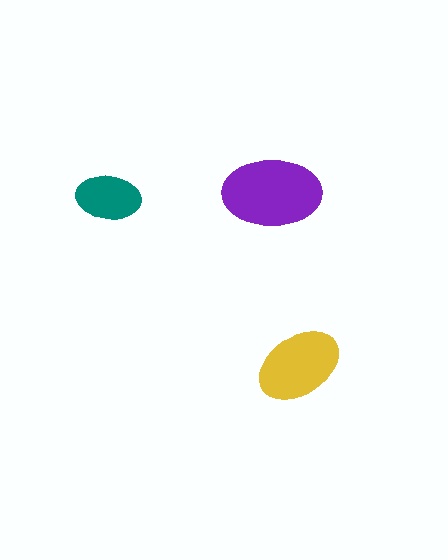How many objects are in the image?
There are 3 objects in the image.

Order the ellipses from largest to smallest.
the purple one, the yellow one, the teal one.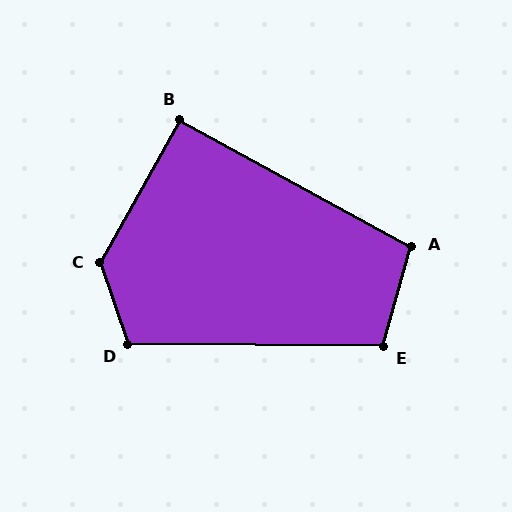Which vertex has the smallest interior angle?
B, at approximately 91 degrees.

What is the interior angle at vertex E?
Approximately 105 degrees (obtuse).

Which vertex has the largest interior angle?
C, at approximately 132 degrees.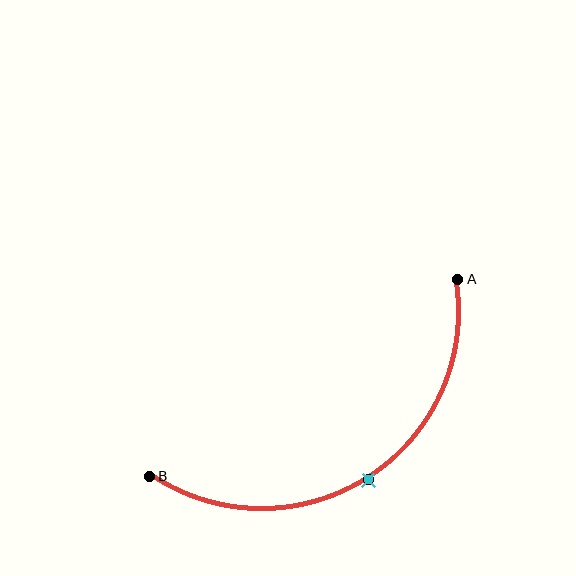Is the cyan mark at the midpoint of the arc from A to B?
Yes. The cyan mark lies on the arc at equal arc-length from both A and B — it is the arc midpoint.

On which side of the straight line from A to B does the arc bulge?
The arc bulges below the straight line connecting A and B.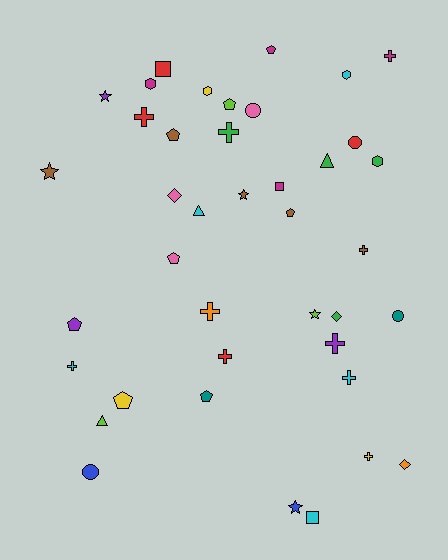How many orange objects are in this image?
There are 2 orange objects.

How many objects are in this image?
There are 40 objects.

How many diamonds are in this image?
There are 3 diamonds.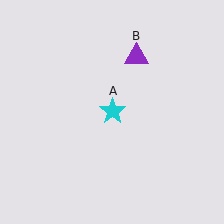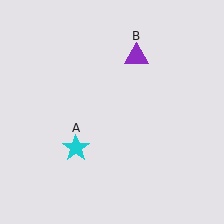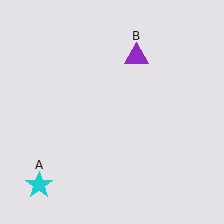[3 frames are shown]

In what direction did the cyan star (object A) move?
The cyan star (object A) moved down and to the left.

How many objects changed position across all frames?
1 object changed position: cyan star (object A).